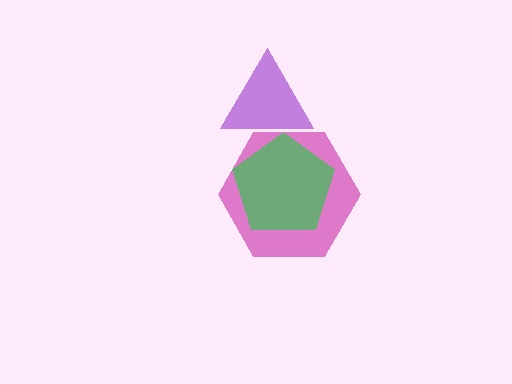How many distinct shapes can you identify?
There are 3 distinct shapes: a purple triangle, a magenta hexagon, a green pentagon.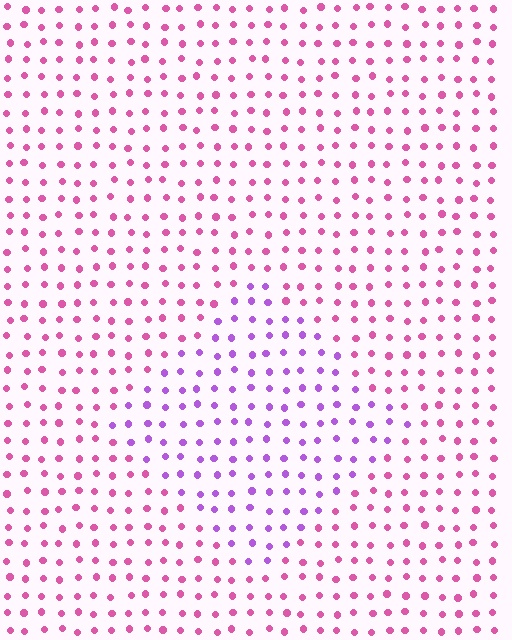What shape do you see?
I see a diamond.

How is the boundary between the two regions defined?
The boundary is defined purely by a slight shift in hue (about 41 degrees). Spacing, size, and orientation are identical on both sides.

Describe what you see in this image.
The image is filled with small pink elements in a uniform arrangement. A diamond-shaped region is visible where the elements are tinted to a slightly different hue, forming a subtle color boundary.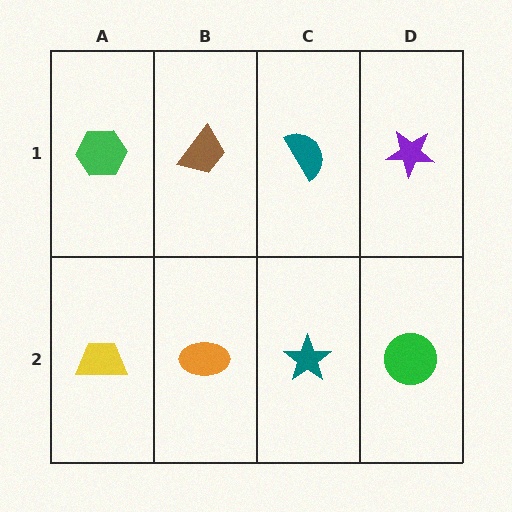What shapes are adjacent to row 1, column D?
A green circle (row 2, column D), a teal semicircle (row 1, column C).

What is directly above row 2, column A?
A green hexagon.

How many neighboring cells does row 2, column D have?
2.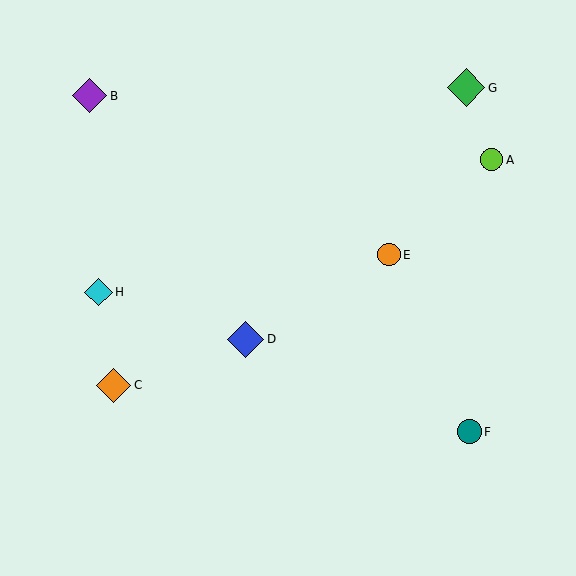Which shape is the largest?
The green diamond (labeled G) is the largest.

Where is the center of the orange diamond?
The center of the orange diamond is at (114, 385).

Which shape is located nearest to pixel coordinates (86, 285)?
The cyan diamond (labeled H) at (99, 292) is nearest to that location.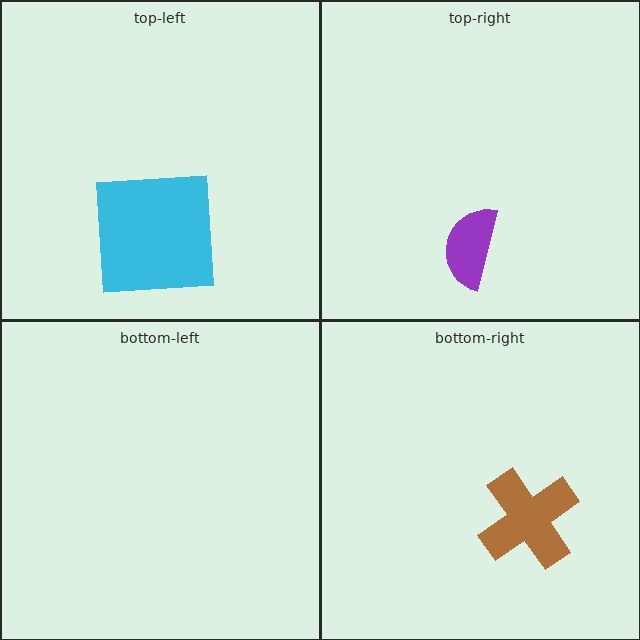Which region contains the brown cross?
The bottom-right region.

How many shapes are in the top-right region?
1.